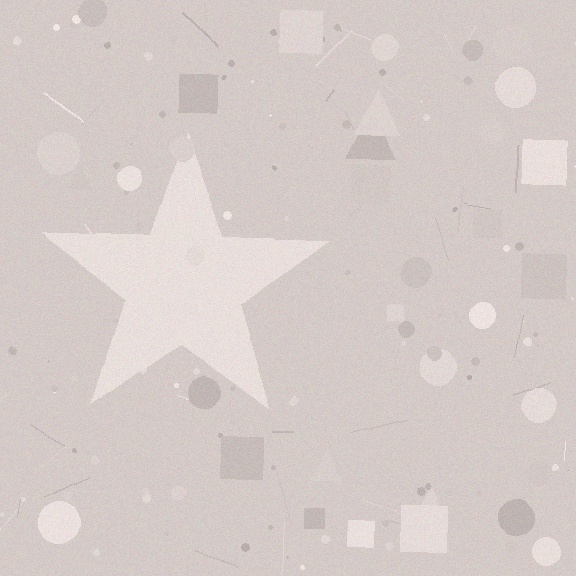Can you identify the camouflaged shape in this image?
The camouflaged shape is a star.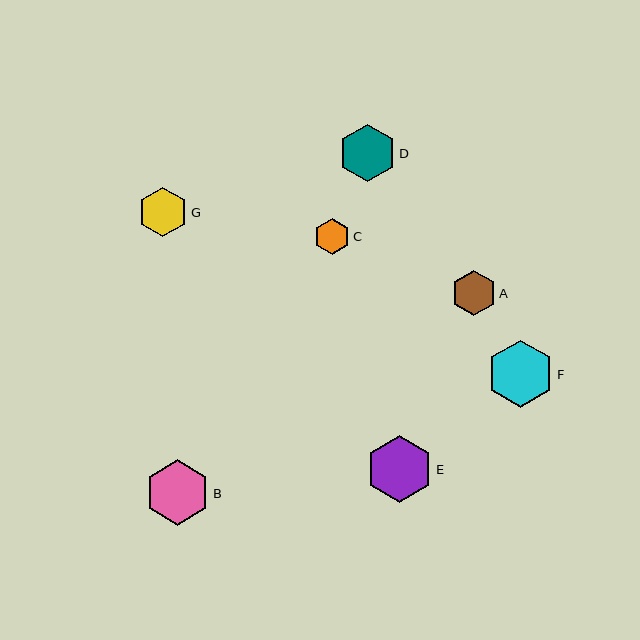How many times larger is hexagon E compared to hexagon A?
Hexagon E is approximately 1.5 times the size of hexagon A.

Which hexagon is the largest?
Hexagon E is the largest with a size of approximately 67 pixels.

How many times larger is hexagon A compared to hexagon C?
Hexagon A is approximately 1.2 times the size of hexagon C.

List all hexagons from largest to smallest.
From largest to smallest: E, F, B, D, G, A, C.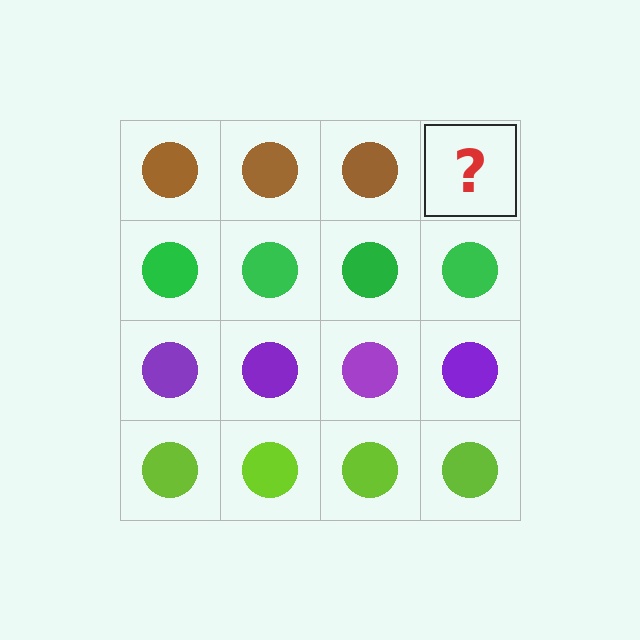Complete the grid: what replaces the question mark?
The question mark should be replaced with a brown circle.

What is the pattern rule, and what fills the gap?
The rule is that each row has a consistent color. The gap should be filled with a brown circle.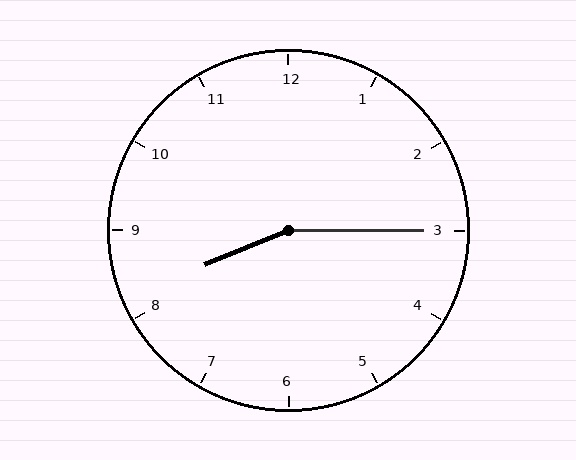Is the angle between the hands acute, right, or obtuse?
It is obtuse.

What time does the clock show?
8:15.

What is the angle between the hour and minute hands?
Approximately 158 degrees.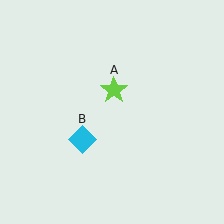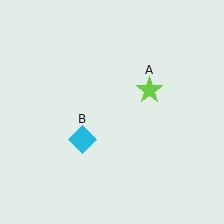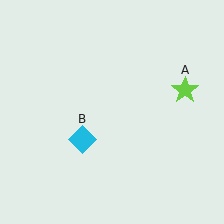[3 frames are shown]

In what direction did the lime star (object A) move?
The lime star (object A) moved right.